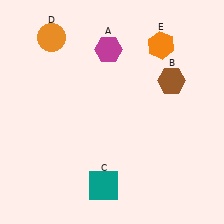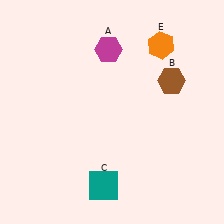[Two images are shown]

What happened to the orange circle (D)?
The orange circle (D) was removed in Image 2. It was in the top-left area of Image 1.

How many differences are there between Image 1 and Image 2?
There is 1 difference between the two images.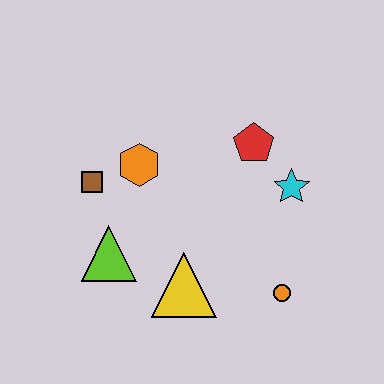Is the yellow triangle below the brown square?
Yes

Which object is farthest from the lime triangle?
The cyan star is farthest from the lime triangle.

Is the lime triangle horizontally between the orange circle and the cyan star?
No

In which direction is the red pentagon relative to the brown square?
The red pentagon is to the right of the brown square.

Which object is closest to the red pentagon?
The cyan star is closest to the red pentagon.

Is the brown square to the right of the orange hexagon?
No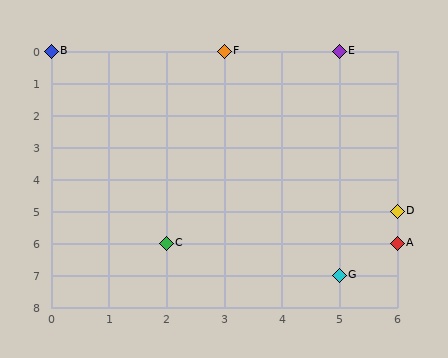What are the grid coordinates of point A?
Point A is at grid coordinates (6, 6).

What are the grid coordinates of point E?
Point E is at grid coordinates (5, 0).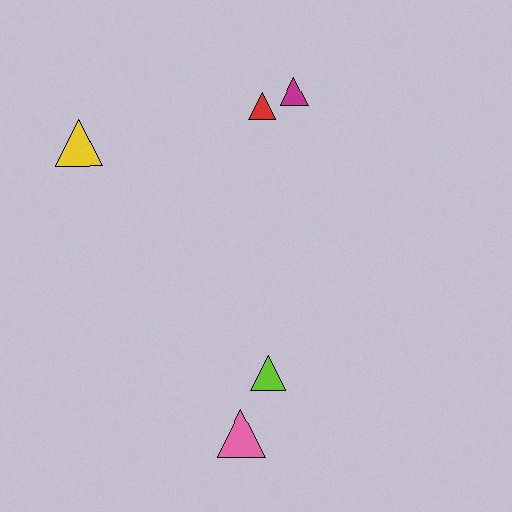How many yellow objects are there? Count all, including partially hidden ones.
There is 1 yellow object.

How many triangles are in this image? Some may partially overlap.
There are 5 triangles.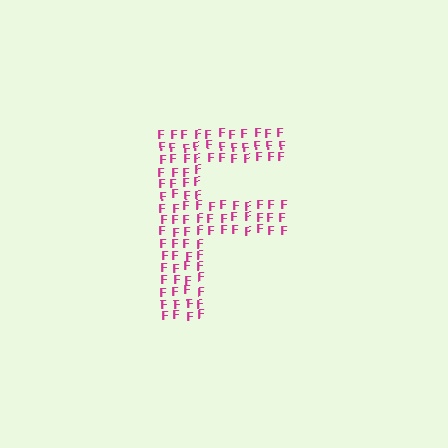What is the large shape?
The large shape is the letter F.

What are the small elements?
The small elements are letter F's.